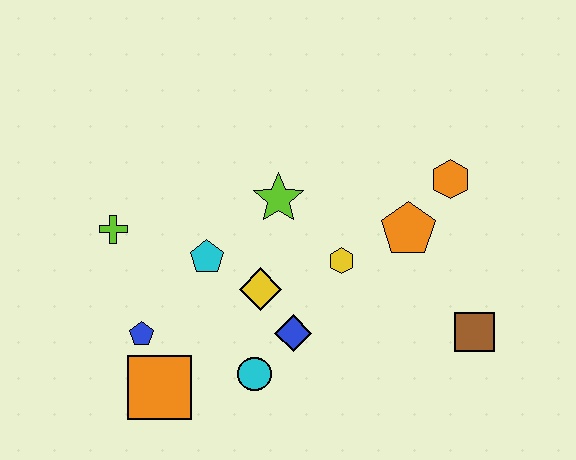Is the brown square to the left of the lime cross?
No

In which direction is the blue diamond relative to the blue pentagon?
The blue diamond is to the right of the blue pentagon.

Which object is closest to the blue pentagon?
The orange square is closest to the blue pentagon.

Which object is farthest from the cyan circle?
The orange hexagon is farthest from the cyan circle.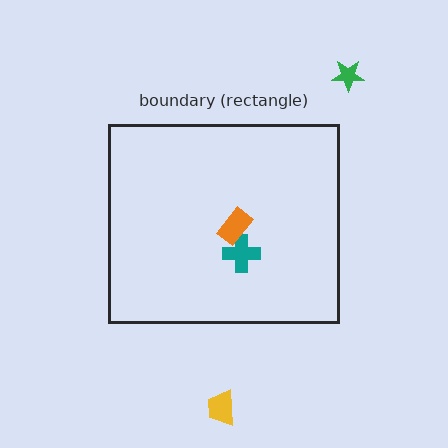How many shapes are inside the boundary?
2 inside, 2 outside.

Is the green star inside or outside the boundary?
Outside.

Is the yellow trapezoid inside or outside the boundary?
Outside.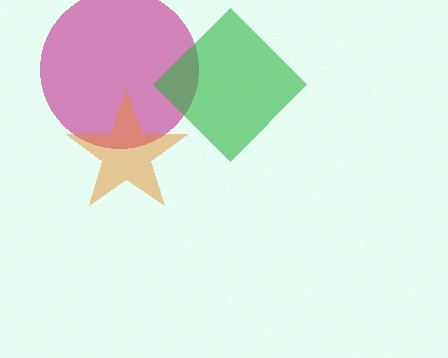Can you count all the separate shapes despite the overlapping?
Yes, there are 3 separate shapes.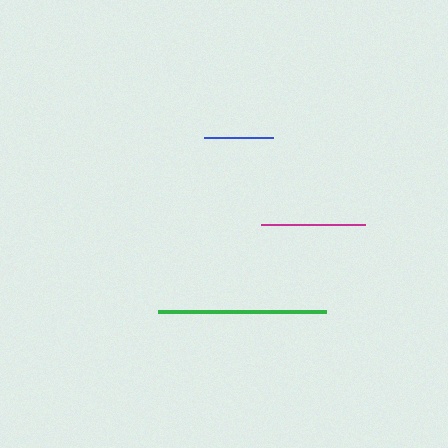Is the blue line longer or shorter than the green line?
The green line is longer than the blue line.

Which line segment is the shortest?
The blue line is the shortest at approximately 69 pixels.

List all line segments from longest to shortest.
From longest to shortest: green, magenta, blue.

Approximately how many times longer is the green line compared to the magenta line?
The green line is approximately 1.6 times the length of the magenta line.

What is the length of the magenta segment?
The magenta segment is approximately 104 pixels long.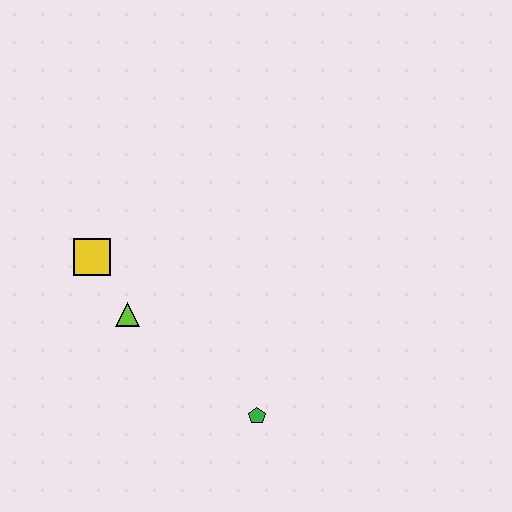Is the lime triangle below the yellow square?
Yes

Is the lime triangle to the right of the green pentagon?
No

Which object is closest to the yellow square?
The lime triangle is closest to the yellow square.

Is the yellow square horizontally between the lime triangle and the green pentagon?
No